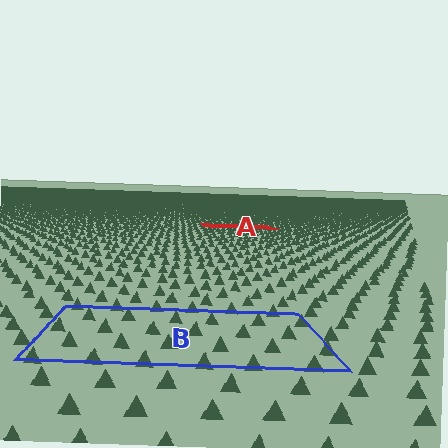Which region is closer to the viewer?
Region B is closer. The texture elements there are larger and more spread out.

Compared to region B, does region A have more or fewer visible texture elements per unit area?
Region A has more texture elements per unit area — they are packed more densely because it is farther away.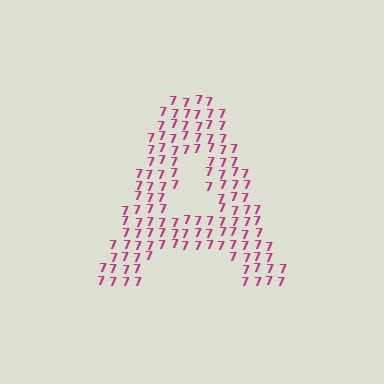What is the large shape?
The large shape is the letter A.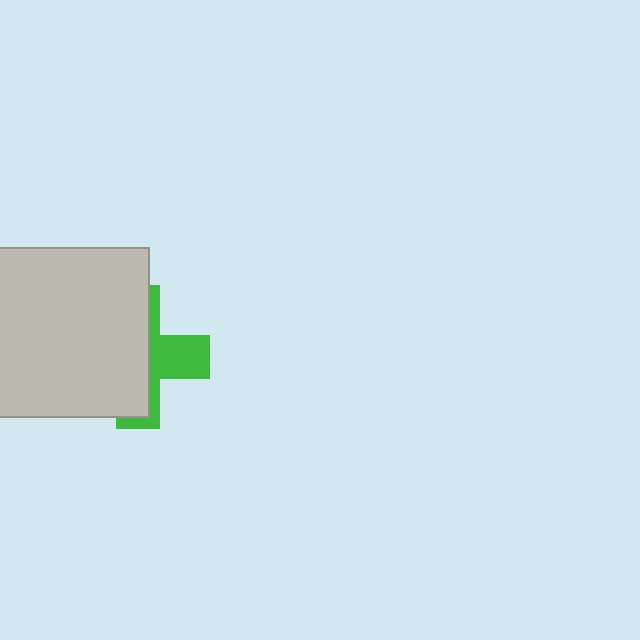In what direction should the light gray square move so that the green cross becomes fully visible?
The light gray square should move left. That is the shortest direction to clear the overlap and leave the green cross fully visible.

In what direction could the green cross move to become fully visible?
The green cross could move right. That would shift it out from behind the light gray square entirely.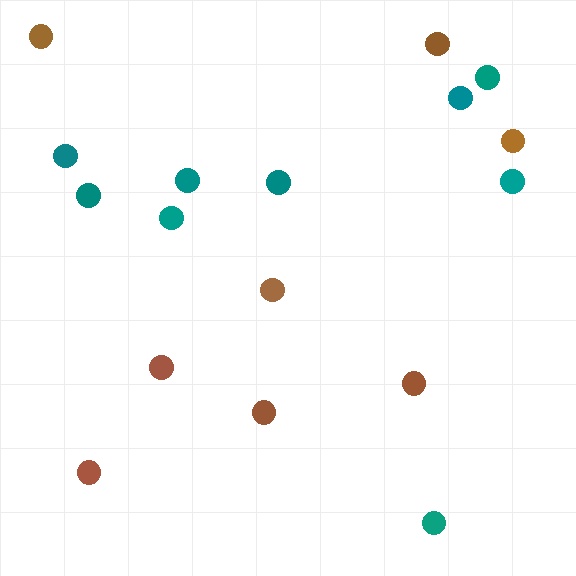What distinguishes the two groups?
There are 2 groups: one group of teal circles (9) and one group of brown circles (8).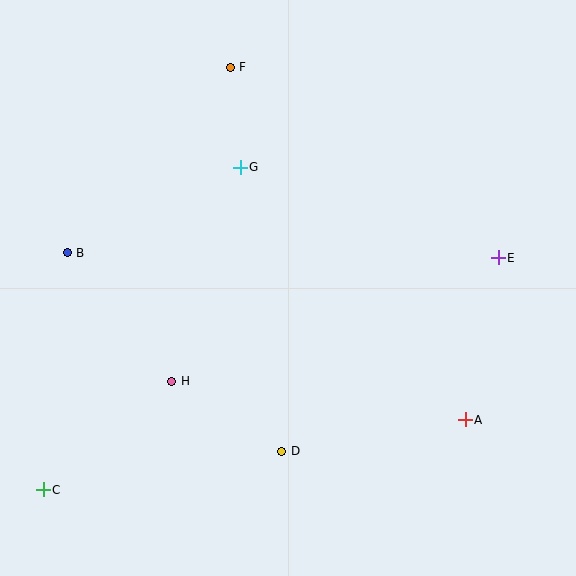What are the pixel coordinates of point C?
Point C is at (43, 490).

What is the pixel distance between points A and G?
The distance between A and G is 338 pixels.